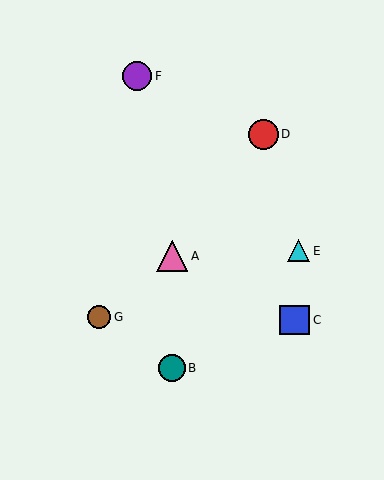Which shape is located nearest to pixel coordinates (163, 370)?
The teal circle (labeled B) at (172, 368) is nearest to that location.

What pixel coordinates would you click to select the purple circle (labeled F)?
Click at (137, 76) to select the purple circle F.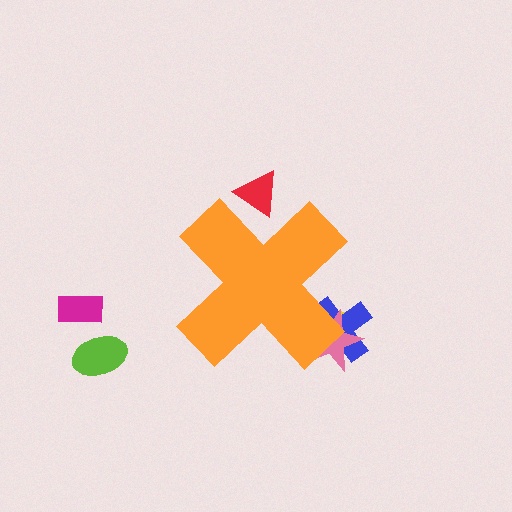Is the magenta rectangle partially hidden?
No, the magenta rectangle is fully visible.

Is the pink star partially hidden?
Yes, the pink star is partially hidden behind the orange cross.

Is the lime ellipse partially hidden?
No, the lime ellipse is fully visible.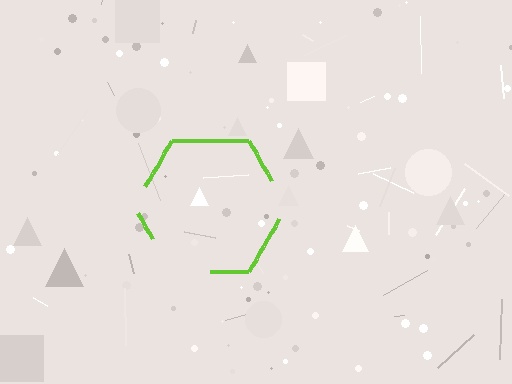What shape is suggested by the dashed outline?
The dashed outline suggests a hexagon.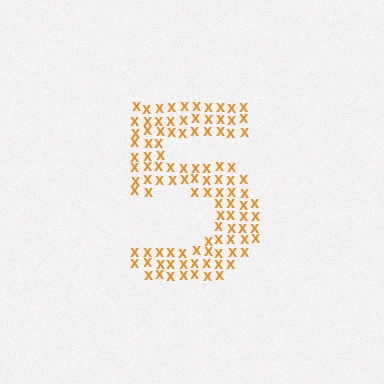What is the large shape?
The large shape is the digit 5.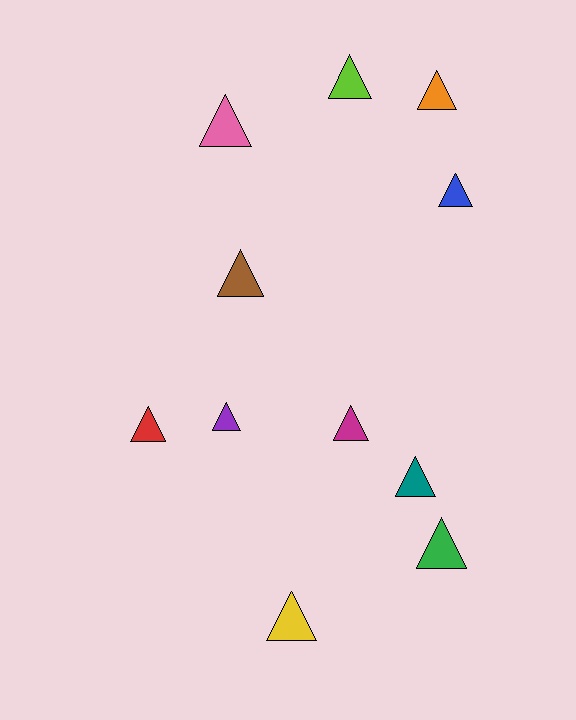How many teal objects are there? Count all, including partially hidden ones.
There is 1 teal object.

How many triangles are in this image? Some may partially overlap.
There are 11 triangles.